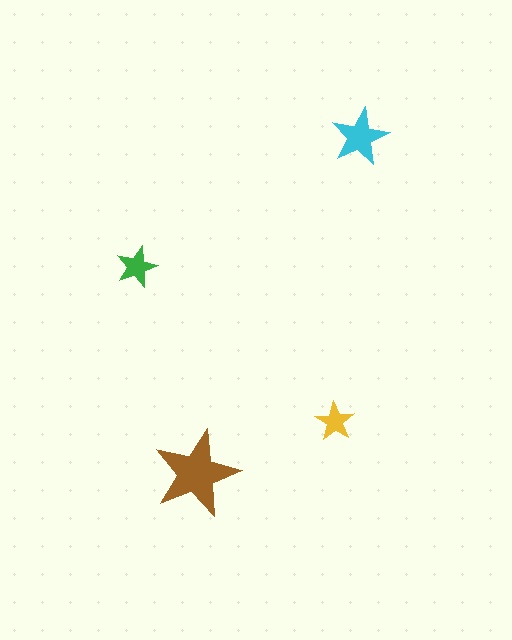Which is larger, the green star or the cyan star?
The cyan one.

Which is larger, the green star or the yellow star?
The green one.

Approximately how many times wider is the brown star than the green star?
About 2 times wider.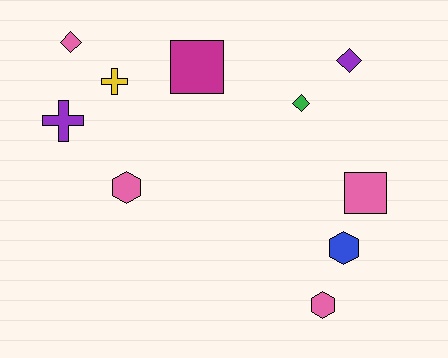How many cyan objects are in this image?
There are no cyan objects.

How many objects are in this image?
There are 10 objects.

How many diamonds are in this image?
There are 3 diamonds.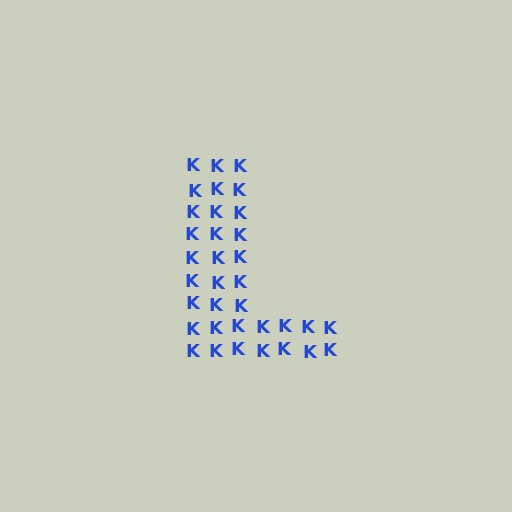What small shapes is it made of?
It is made of small letter K's.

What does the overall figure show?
The overall figure shows the letter L.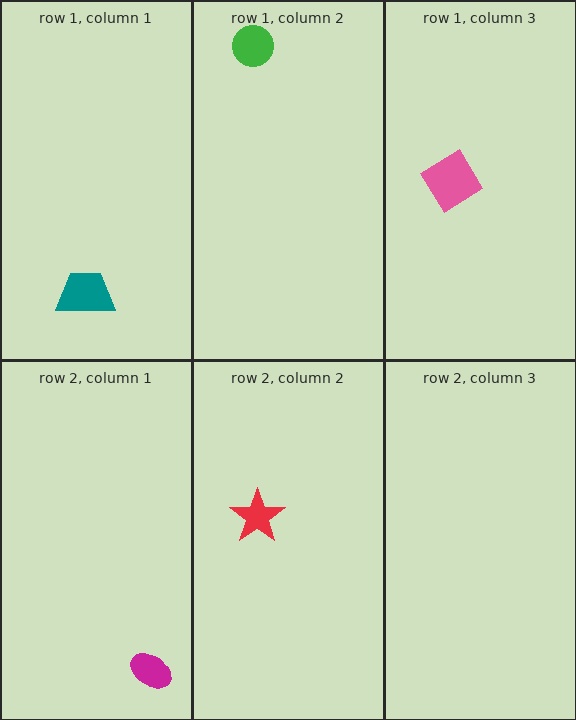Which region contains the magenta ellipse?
The row 2, column 1 region.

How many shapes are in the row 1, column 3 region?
1.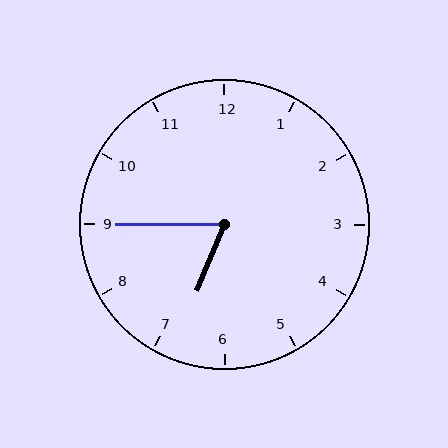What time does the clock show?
6:45.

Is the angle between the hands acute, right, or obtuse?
It is acute.